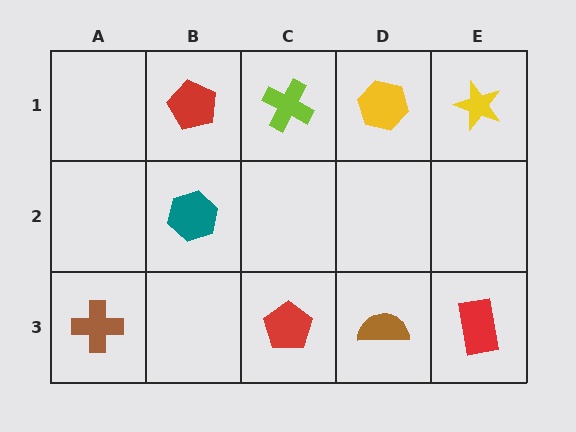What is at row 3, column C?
A red pentagon.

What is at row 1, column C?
A lime cross.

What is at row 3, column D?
A brown semicircle.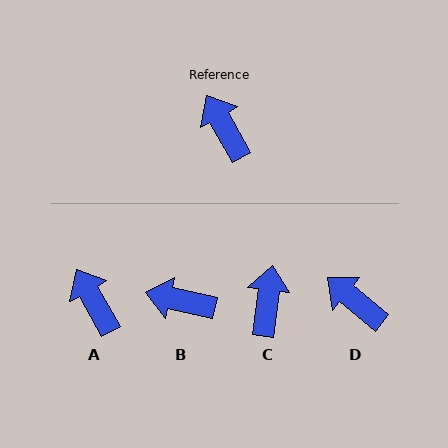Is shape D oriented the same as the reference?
No, it is off by about 21 degrees.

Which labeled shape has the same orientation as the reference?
A.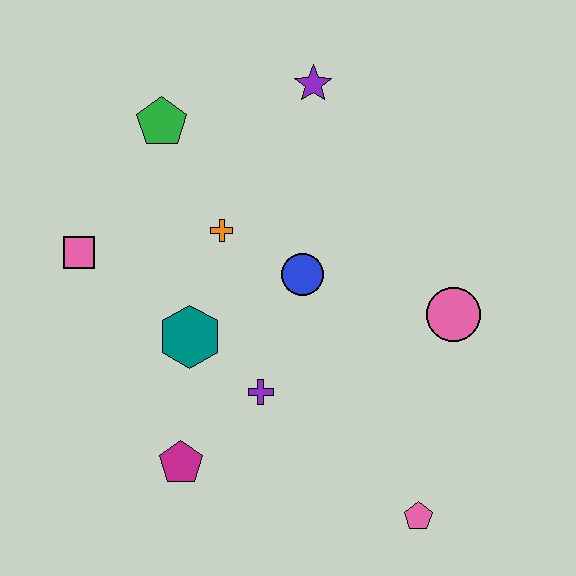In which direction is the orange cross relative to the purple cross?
The orange cross is above the purple cross.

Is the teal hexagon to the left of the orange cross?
Yes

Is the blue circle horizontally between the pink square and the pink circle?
Yes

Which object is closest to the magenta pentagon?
The purple cross is closest to the magenta pentagon.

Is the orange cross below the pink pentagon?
No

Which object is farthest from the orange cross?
The pink pentagon is farthest from the orange cross.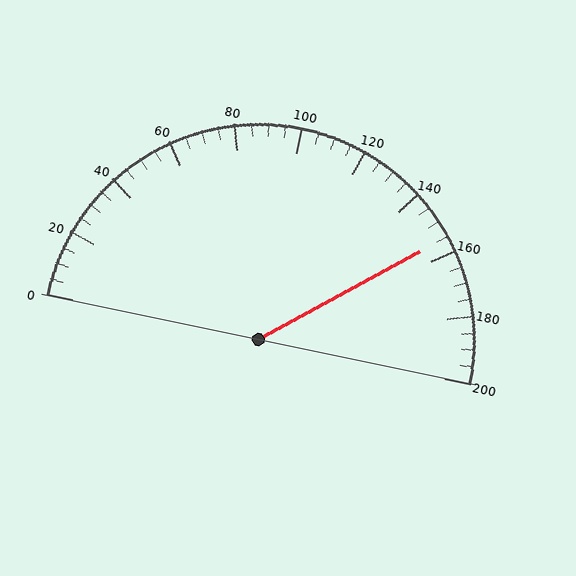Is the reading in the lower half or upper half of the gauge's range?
The reading is in the upper half of the range (0 to 200).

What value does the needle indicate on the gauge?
The needle indicates approximately 155.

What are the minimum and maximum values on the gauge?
The gauge ranges from 0 to 200.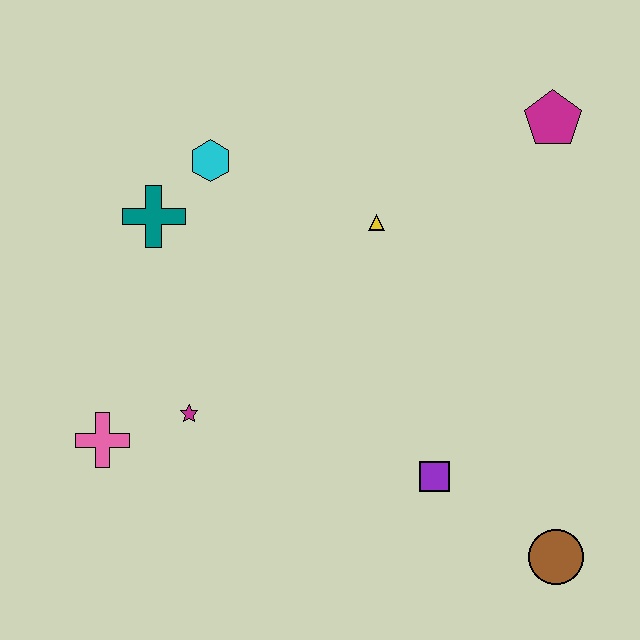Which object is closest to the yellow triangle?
The cyan hexagon is closest to the yellow triangle.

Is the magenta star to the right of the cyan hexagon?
No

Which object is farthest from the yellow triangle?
The brown circle is farthest from the yellow triangle.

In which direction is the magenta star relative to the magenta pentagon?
The magenta star is to the left of the magenta pentagon.